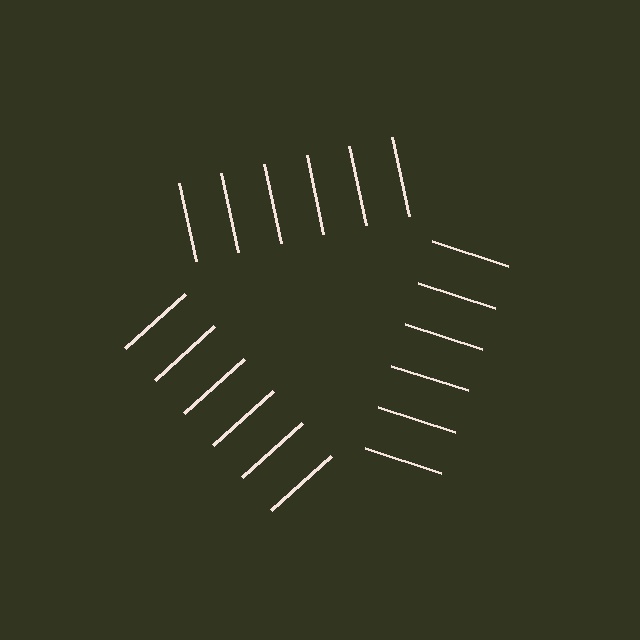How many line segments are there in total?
18 — 6 along each of the 3 edges.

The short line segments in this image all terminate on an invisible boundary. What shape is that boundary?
An illusory triangle — the line segments terminate on its edges but no continuous stroke is drawn.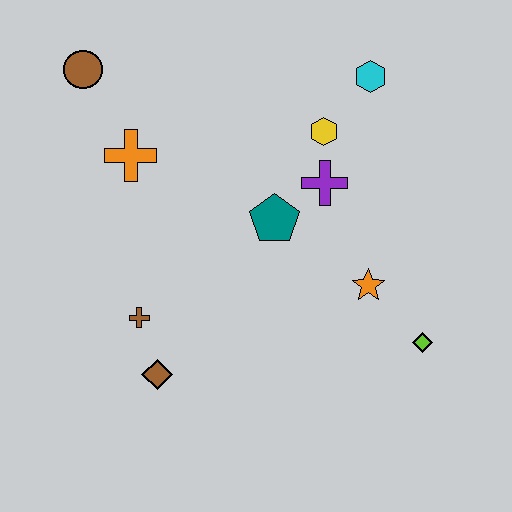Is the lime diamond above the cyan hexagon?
No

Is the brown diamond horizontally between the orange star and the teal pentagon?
No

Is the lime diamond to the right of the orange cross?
Yes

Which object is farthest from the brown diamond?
The cyan hexagon is farthest from the brown diamond.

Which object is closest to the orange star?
The lime diamond is closest to the orange star.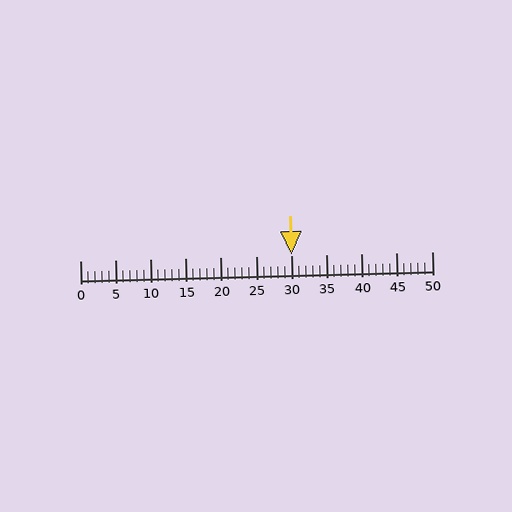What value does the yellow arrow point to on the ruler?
The yellow arrow points to approximately 30.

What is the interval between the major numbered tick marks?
The major tick marks are spaced 5 units apart.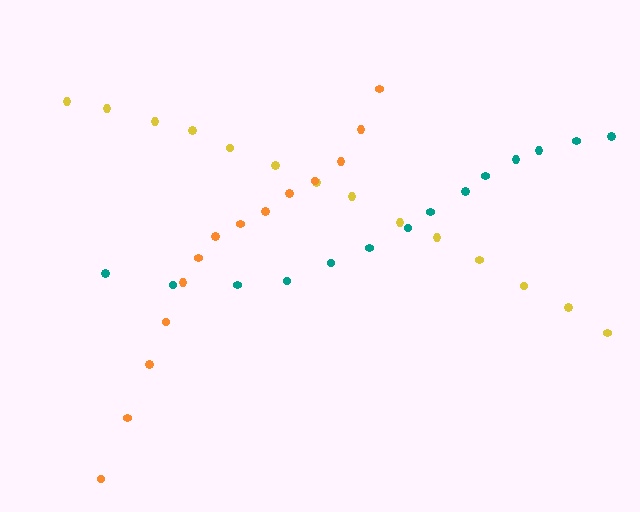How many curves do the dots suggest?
There are 3 distinct paths.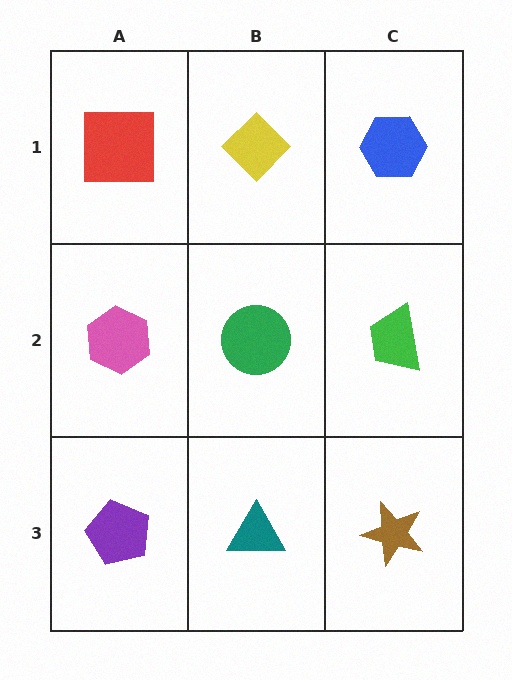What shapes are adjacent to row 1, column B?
A green circle (row 2, column B), a red square (row 1, column A), a blue hexagon (row 1, column C).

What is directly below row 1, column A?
A pink hexagon.